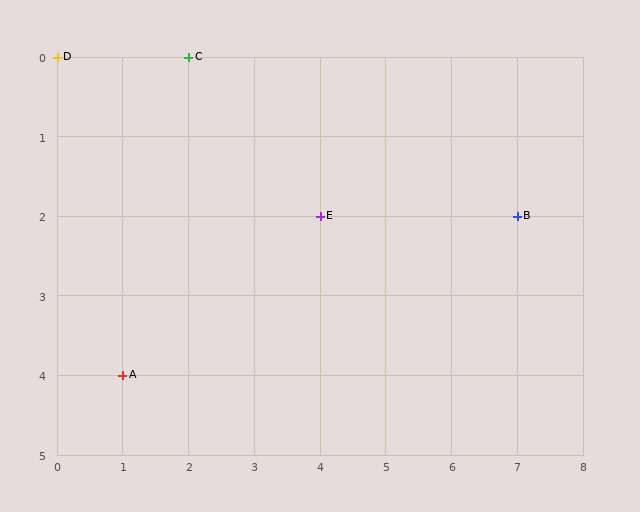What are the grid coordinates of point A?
Point A is at grid coordinates (1, 4).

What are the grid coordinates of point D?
Point D is at grid coordinates (0, 0).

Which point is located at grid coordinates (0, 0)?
Point D is at (0, 0).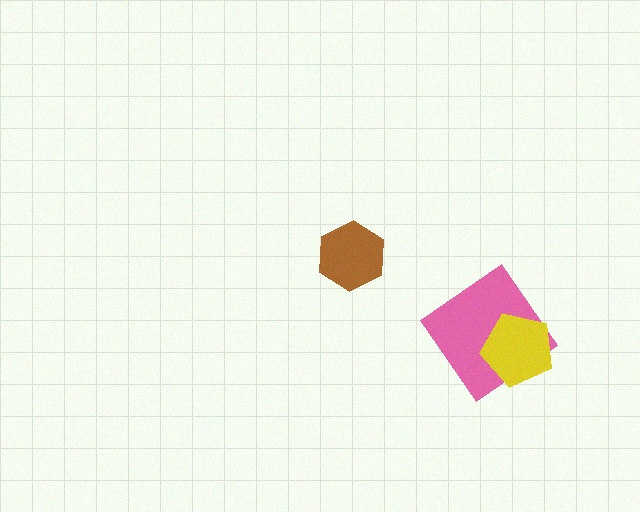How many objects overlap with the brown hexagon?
0 objects overlap with the brown hexagon.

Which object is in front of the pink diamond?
The yellow pentagon is in front of the pink diamond.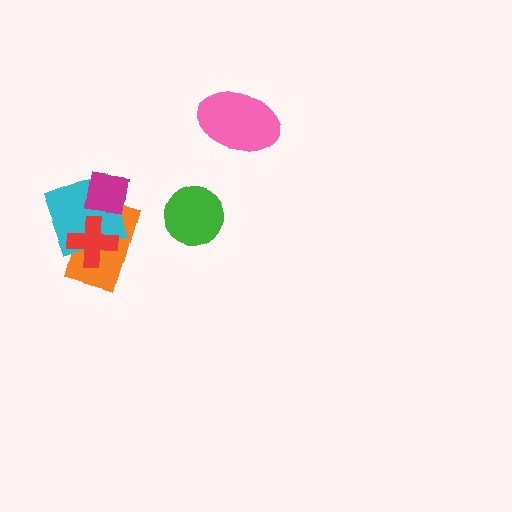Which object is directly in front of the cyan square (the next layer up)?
The red cross is directly in front of the cyan square.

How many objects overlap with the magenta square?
2 objects overlap with the magenta square.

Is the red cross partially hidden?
No, no other shape covers it.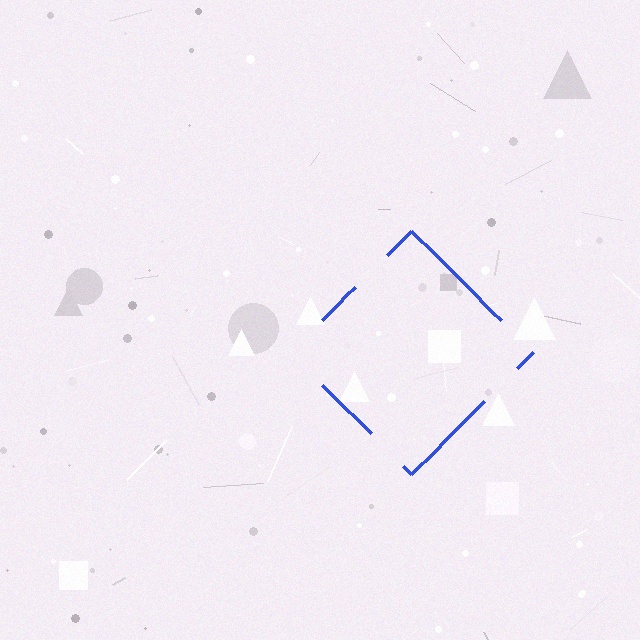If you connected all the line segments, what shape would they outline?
They would outline a diamond.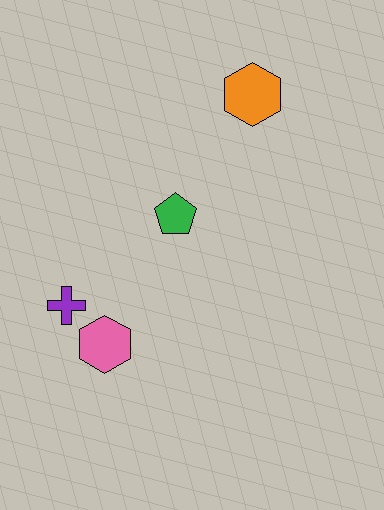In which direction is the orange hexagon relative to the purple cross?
The orange hexagon is above the purple cross.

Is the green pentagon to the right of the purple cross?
Yes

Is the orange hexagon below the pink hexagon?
No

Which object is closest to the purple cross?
The pink hexagon is closest to the purple cross.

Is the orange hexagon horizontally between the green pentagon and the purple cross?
No